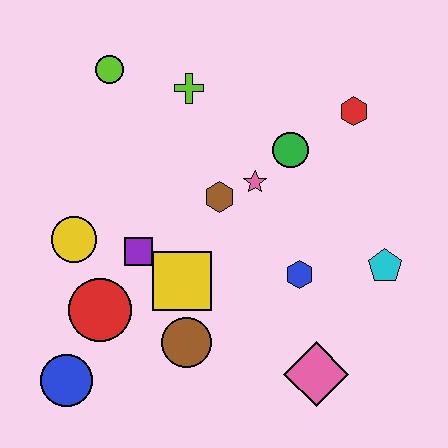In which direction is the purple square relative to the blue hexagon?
The purple square is to the left of the blue hexagon.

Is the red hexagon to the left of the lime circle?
No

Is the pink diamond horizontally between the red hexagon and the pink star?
Yes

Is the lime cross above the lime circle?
No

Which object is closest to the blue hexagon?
The cyan pentagon is closest to the blue hexagon.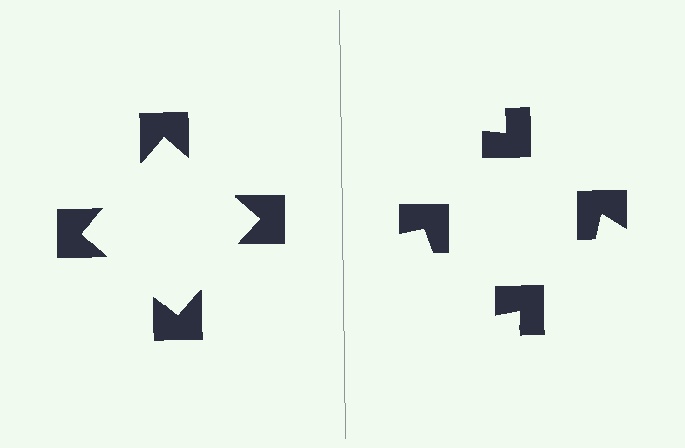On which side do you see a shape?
An illusory square appears on the left side. On the right side the wedge cuts are rotated, so no coherent shape forms.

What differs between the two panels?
The notched squares are positioned identically on both sides; only the wedge orientations differ. On the left they align to a square; on the right they are misaligned.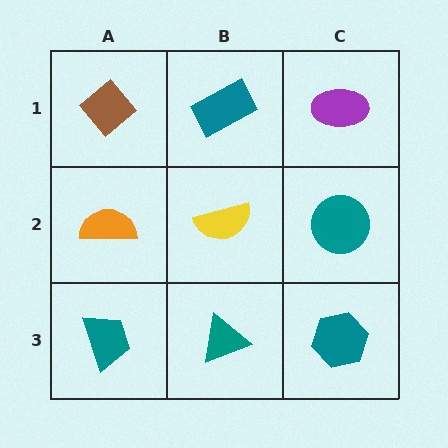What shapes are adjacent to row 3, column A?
An orange semicircle (row 2, column A), a teal triangle (row 3, column B).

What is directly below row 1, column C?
A teal circle.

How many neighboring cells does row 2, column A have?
3.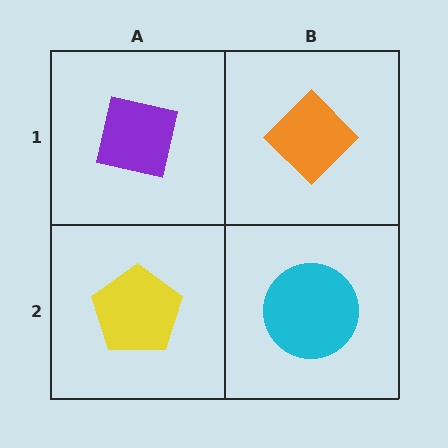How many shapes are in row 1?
2 shapes.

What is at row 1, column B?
An orange diamond.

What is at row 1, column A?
A purple square.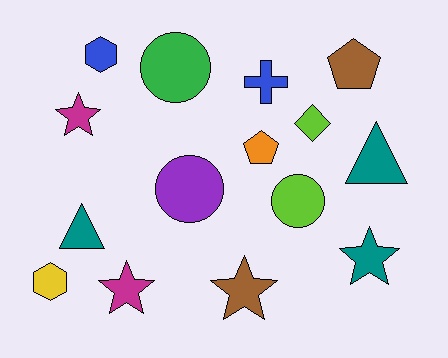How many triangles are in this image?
There are 2 triangles.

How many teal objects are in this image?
There are 3 teal objects.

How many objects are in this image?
There are 15 objects.